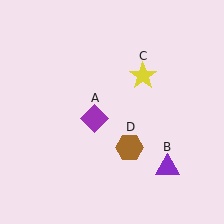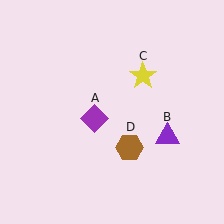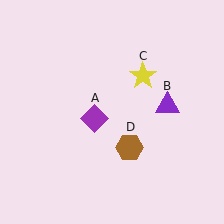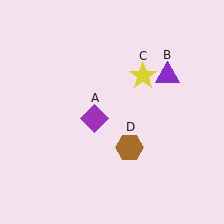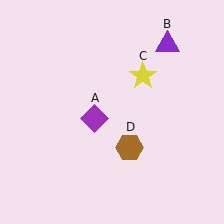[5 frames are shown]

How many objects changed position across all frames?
1 object changed position: purple triangle (object B).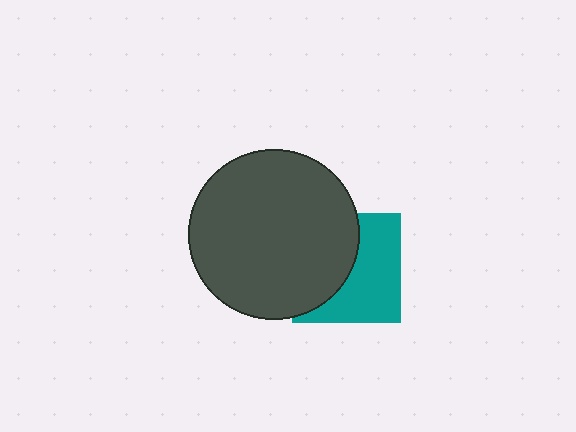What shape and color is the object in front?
The object in front is a dark gray circle.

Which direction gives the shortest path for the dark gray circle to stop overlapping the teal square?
Moving left gives the shortest separation.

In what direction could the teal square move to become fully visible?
The teal square could move right. That would shift it out from behind the dark gray circle entirely.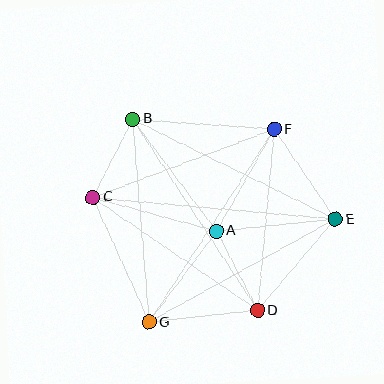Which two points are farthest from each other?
Points C and E are farthest from each other.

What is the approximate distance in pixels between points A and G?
The distance between A and G is approximately 113 pixels.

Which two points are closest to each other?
Points B and C are closest to each other.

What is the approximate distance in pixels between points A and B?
The distance between A and B is approximately 140 pixels.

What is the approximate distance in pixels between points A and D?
The distance between A and D is approximately 89 pixels.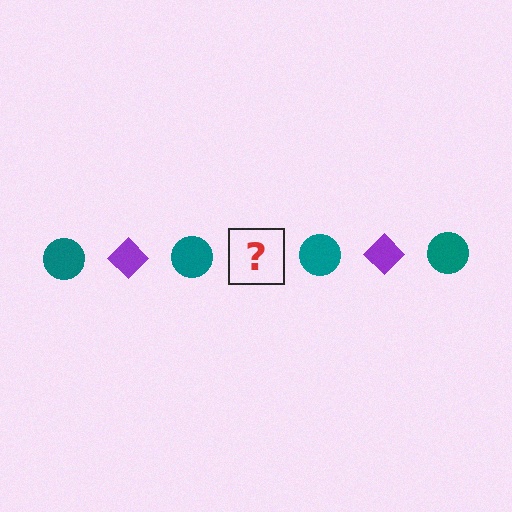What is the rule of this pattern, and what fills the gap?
The rule is that the pattern alternates between teal circle and purple diamond. The gap should be filled with a purple diamond.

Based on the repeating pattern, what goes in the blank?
The blank should be a purple diamond.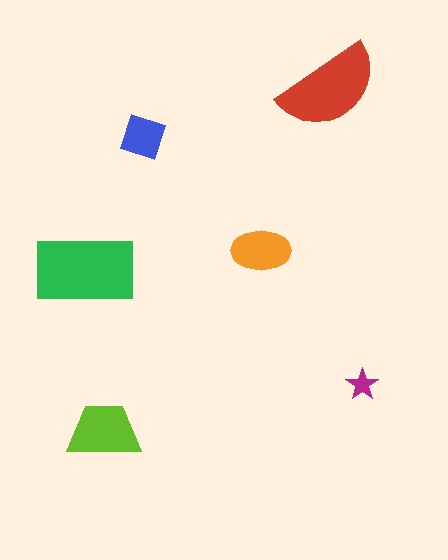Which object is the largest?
The green rectangle.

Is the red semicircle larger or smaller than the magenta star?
Larger.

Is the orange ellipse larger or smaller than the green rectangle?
Smaller.